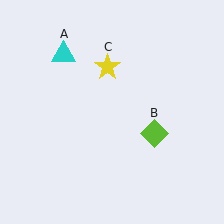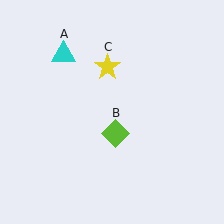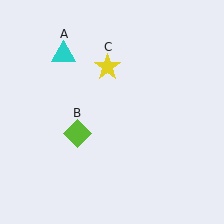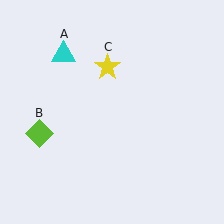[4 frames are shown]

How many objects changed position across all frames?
1 object changed position: lime diamond (object B).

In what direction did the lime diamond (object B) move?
The lime diamond (object B) moved left.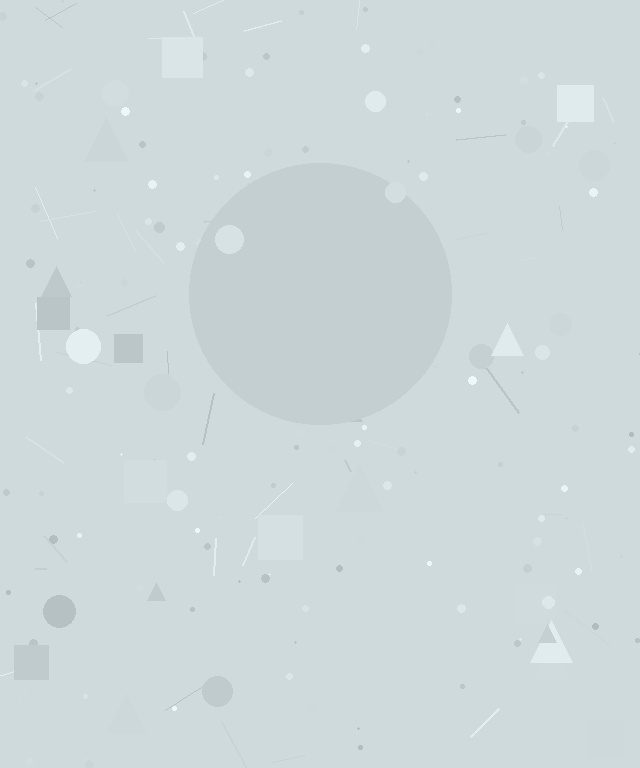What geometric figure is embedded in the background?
A circle is embedded in the background.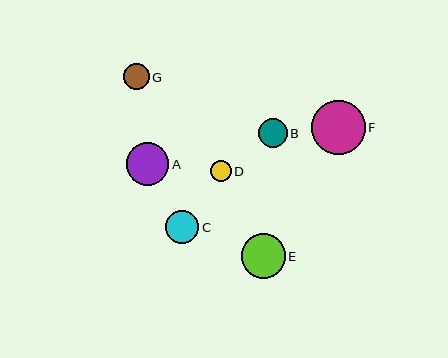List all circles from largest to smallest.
From largest to smallest: F, E, A, C, B, G, D.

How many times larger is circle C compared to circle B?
Circle C is approximately 1.1 times the size of circle B.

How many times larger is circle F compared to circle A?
Circle F is approximately 1.3 times the size of circle A.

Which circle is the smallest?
Circle D is the smallest with a size of approximately 21 pixels.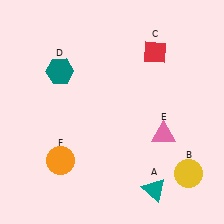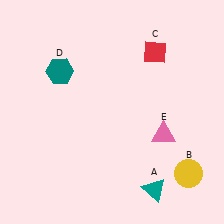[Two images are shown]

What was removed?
The orange circle (F) was removed in Image 2.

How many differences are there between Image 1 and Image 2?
There is 1 difference between the two images.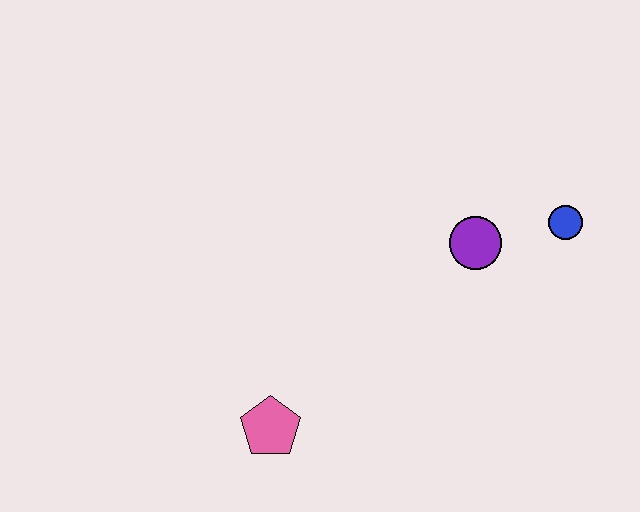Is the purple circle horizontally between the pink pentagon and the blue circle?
Yes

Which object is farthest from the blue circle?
The pink pentagon is farthest from the blue circle.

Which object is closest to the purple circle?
The blue circle is closest to the purple circle.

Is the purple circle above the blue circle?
No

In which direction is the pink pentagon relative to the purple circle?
The pink pentagon is to the left of the purple circle.